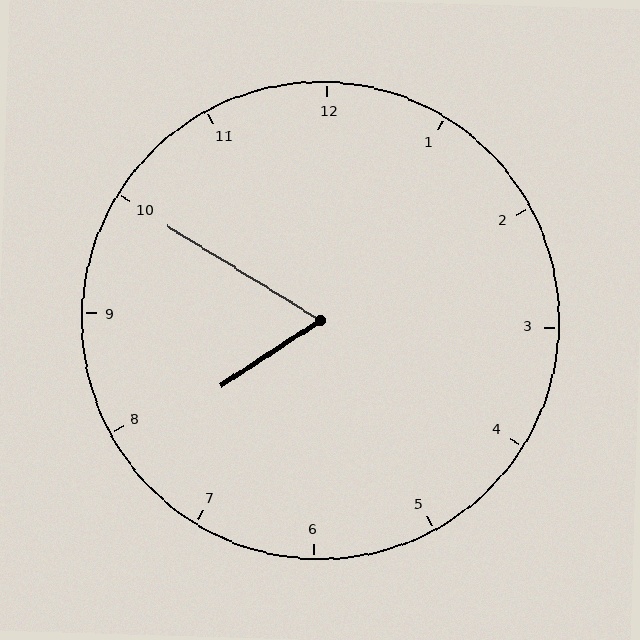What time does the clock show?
7:50.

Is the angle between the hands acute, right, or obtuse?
It is acute.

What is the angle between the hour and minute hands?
Approximately 65 degrees.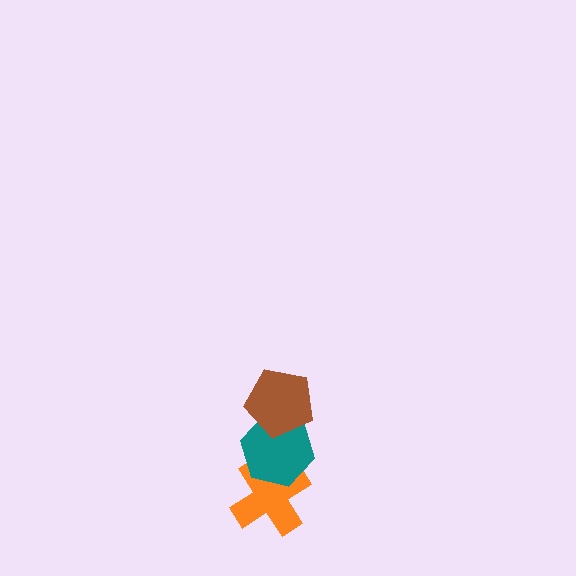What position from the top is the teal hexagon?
The teal hexagon is 2nd from the top.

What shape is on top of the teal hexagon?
The brown pentagon is on top of the teal hexagon.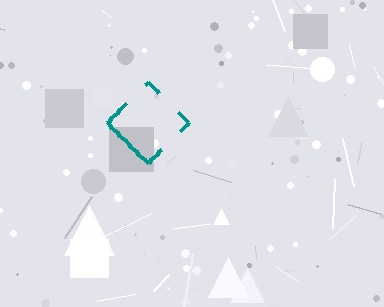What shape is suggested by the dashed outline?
The dashed outline suggests a diamond.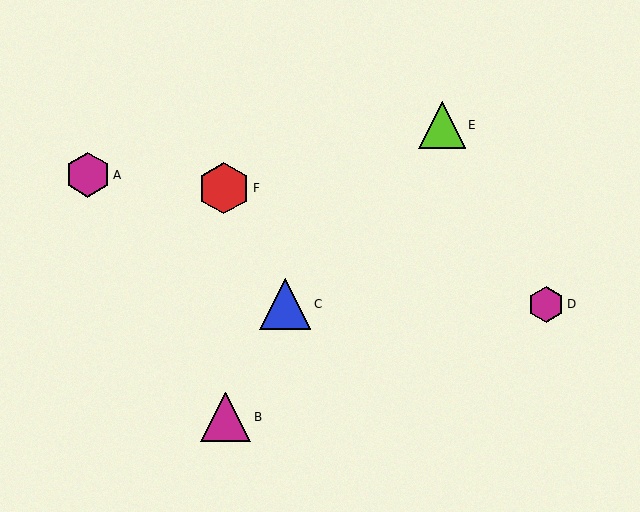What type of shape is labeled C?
Shape C is a blue triangle.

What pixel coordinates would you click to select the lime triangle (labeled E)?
Click at (442, 125) to select the lime triangle E.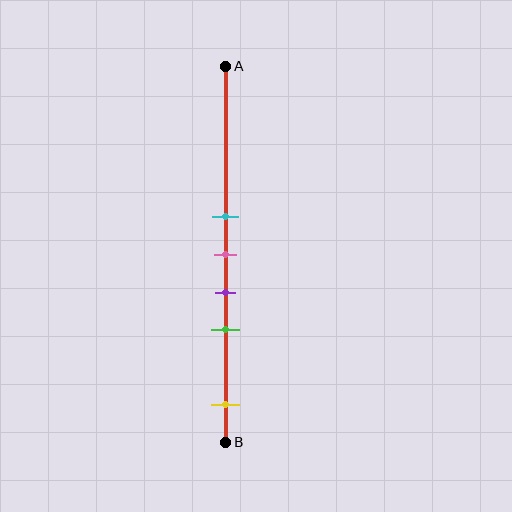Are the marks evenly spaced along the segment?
No, the marks are not evenly spaced.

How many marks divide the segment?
There are 5 marks dividing the segment.